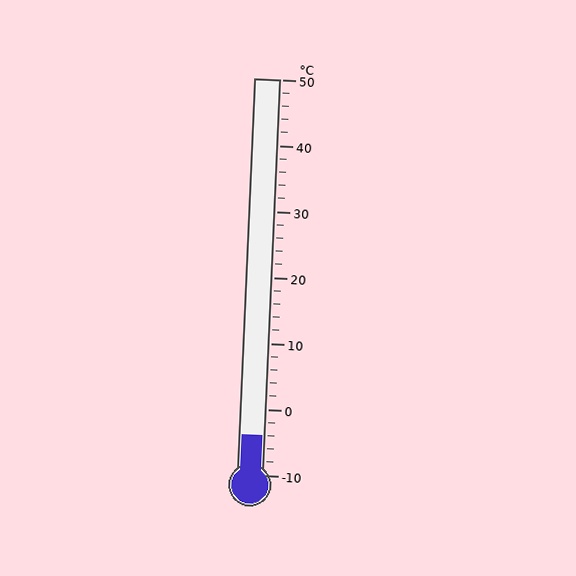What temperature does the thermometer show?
The thermometer shows approximately -4°C.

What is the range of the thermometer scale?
The thermometer scale ranges from -10°C to 50°C.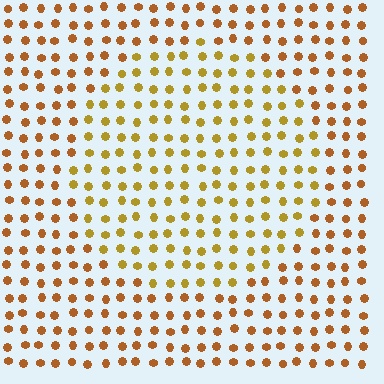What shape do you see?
I see a circle.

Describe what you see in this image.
The image is filled with small brown elements in a uniform arrangement. A circle-shaped region is visible where the elements are tinted to a slightly different hue, forming a subtle color boundary.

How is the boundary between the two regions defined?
The boundary is defined purely by a slight shift in hue (about 24 degrees). Spacing, size, and orientation are identical on both sides.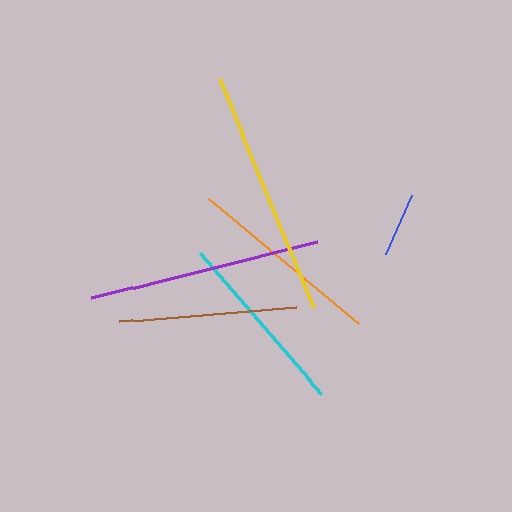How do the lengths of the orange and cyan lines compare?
The orange and cyan lines are approximately the same length.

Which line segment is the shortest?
The blue line is the shortest at approximately 65 pixels.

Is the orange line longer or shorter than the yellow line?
The yellow line is longer than the orange line.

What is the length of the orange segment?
The orange segment is approximately 195 pixels long.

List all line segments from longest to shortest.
From longest to shortest: yellow, purple, orange, cyan, brown, blue.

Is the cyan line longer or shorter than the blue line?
The cyan line is longer than the blue line.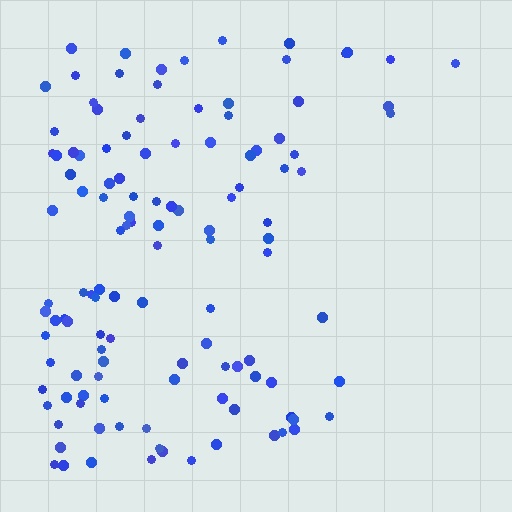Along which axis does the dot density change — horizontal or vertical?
Horizontal.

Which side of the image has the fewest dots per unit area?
The right.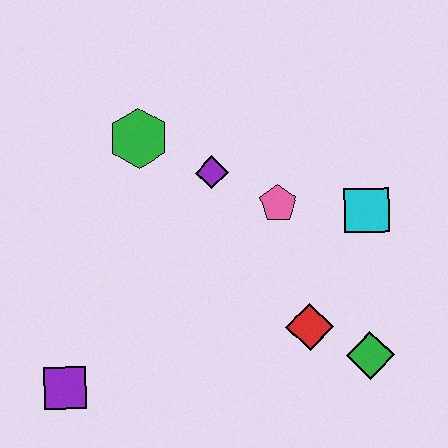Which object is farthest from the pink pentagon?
The purple square is farthest from the pink pentagon.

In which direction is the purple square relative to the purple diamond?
The purple square is below the purple diamond.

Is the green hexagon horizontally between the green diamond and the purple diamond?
No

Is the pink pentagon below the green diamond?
No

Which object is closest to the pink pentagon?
The purple diamond is closest to the pink pentagon.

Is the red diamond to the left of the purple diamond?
No